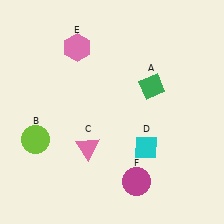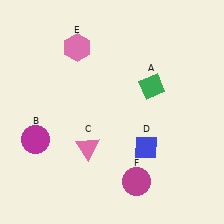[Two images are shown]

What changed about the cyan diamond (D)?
In Image 1, D is cyan. In Image 2, it changed to blue.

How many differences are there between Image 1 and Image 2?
There are 2 differences between the two images.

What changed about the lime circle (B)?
In Image 1, B is lime. In Image 2, it changed to magenta.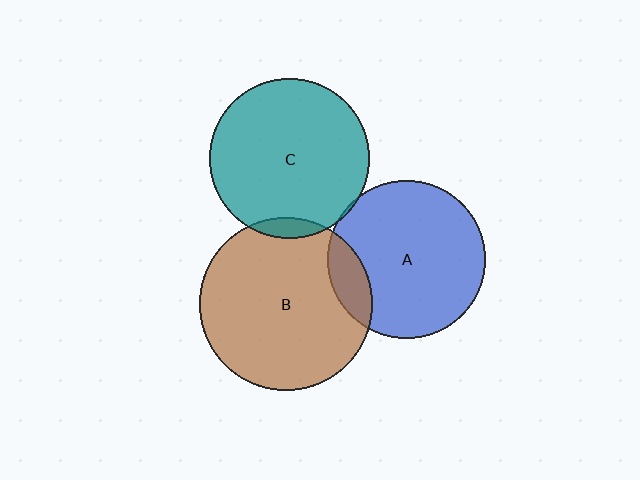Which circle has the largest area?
Circle B (brown).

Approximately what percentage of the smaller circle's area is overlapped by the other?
Approximately 5%.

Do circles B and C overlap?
Yes.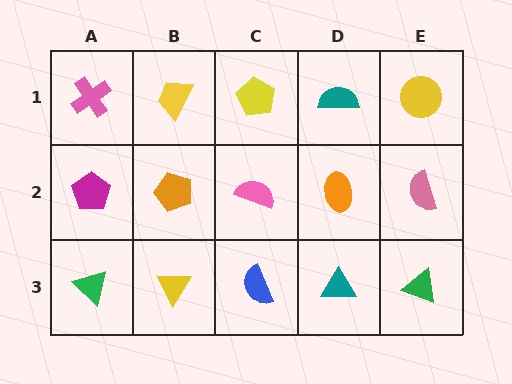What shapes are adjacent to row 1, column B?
An orange pentagon (row 2, column B), a pink cross (row 1, column A), a yellow pentagon (row 1, column C).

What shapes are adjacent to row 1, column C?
A pink semicircle (row 2, column C), a yellow trapezoid (row 1, column B), a teal semicircle (row 1, column D).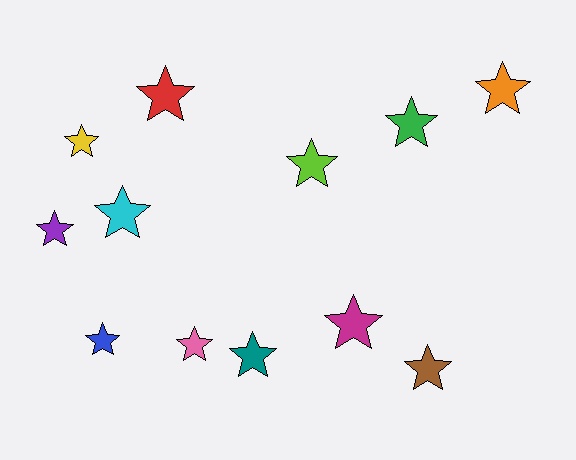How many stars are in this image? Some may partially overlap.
There are 12 stars.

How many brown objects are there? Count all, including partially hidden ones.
There is 1 brown object.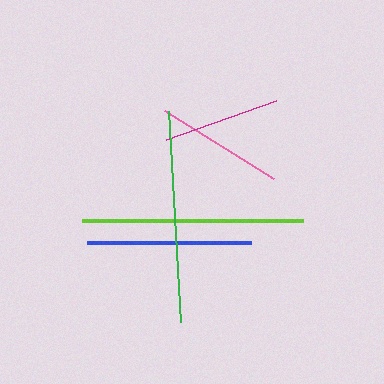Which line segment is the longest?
The lime line is the longest at approximately 221 pixels.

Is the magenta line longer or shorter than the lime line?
The lime line is longer than the magenta line.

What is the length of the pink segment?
The pink segment is approximately 128 pixels long.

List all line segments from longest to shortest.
From longest to shortest: lime, green, blue, pink, magenta.